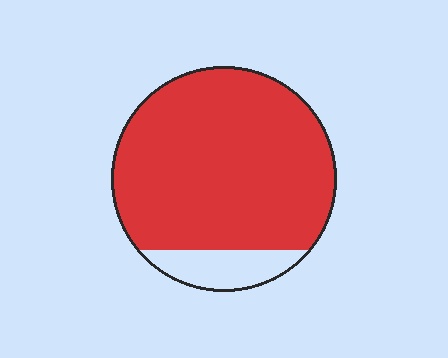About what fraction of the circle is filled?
About seven eighths (7/8).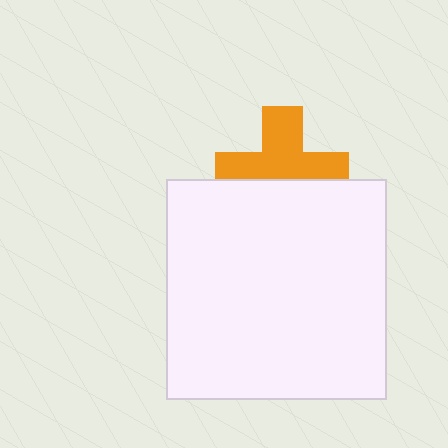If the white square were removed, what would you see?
You would see the complete orange cross.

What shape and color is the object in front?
The object in front is a white square.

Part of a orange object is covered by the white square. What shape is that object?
It is a cross.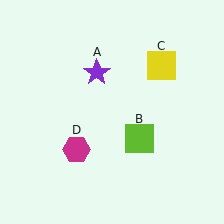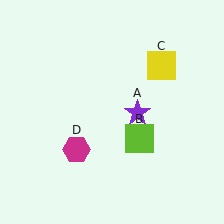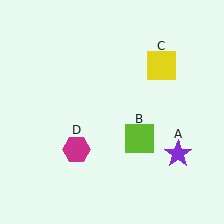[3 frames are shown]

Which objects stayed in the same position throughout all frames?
Lime square (object B) and yellow square (object C) and magenta hexagon (object D) remained stationary.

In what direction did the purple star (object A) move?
The purple star (object A) moved down and to the right.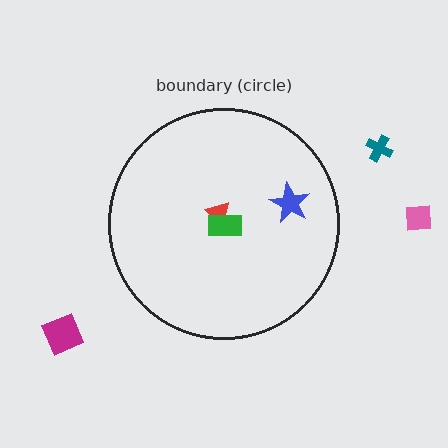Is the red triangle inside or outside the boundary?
Inside.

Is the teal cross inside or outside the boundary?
Outside.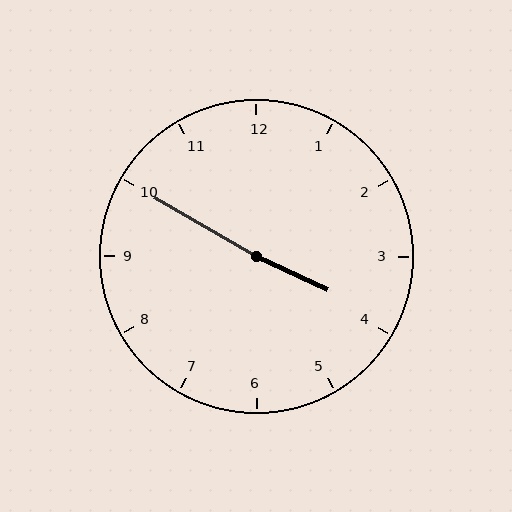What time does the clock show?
3:50.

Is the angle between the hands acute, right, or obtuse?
It is obtuse.